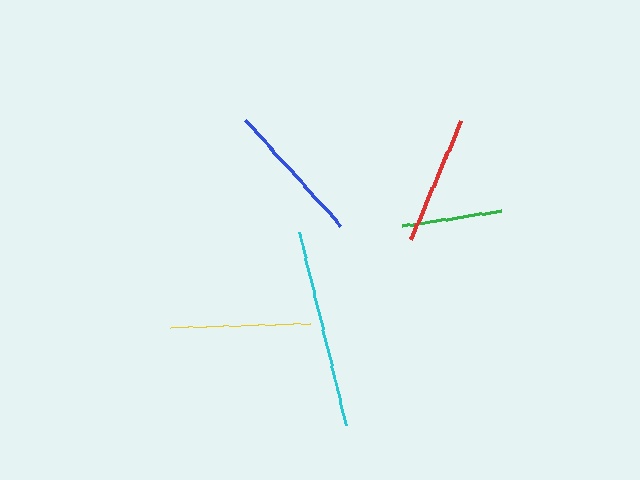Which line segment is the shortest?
The green line is the shortest at approximately 99 pixels.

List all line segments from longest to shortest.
From longest to shortest: cyan, blue, yellow, red, green.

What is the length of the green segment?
The green segment is approximately 99 pixels long.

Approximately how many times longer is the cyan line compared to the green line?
The cyan line is approximately 2.0 times the length of the green line.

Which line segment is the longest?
The cyan line is the longest at approximately 198 pixels.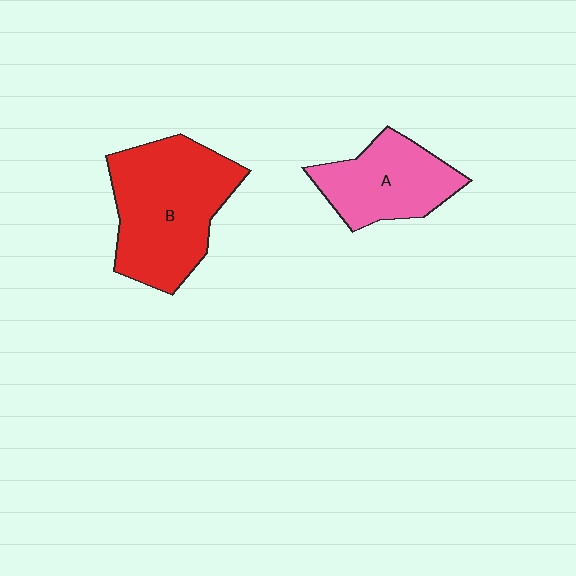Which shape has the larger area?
Shape B (red).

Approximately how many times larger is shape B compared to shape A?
Approximately 1.6 times.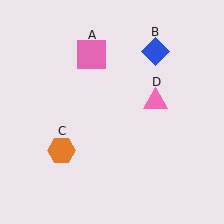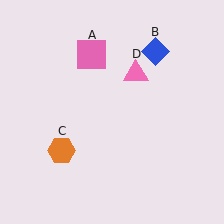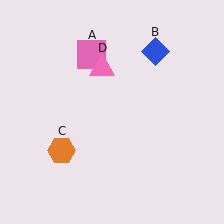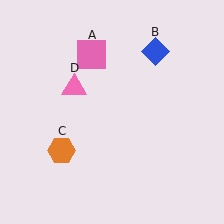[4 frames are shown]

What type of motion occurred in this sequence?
The pink triangle (object D) rotated counterclockwise around the center of the scene.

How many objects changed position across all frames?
1 object changed position: pink triangle (object D).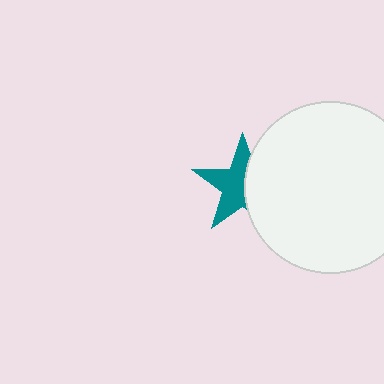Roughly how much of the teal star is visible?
About half of it is visible (roughly 57%).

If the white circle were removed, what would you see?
You would see the complete teal star.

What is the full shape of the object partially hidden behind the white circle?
The partially hidden object is a teal star.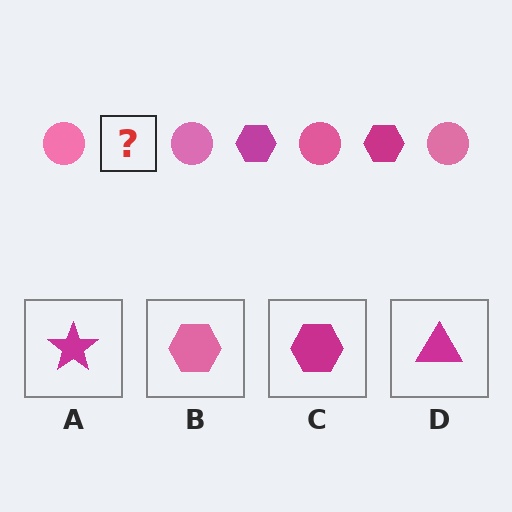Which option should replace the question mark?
Option C.